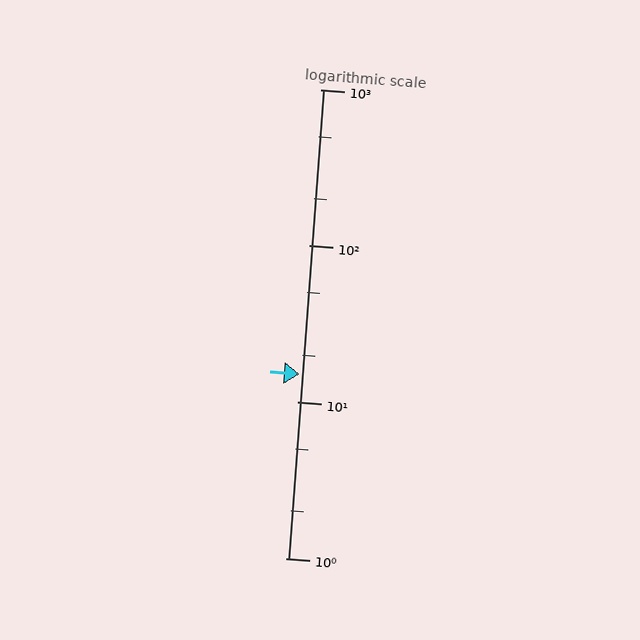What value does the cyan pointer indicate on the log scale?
The pointer indicates approximately 15.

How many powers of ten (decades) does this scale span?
The scale spans 3 decades, from 1 to 1000.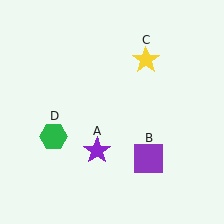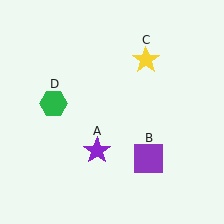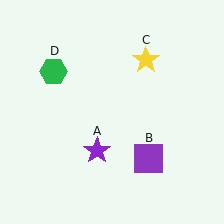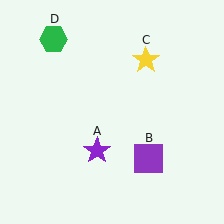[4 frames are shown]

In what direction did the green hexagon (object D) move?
The green hexagon (object D) moved up.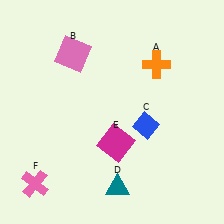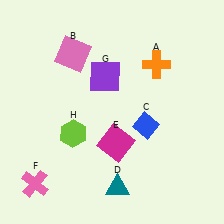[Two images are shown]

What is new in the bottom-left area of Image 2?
A lime hexagon (H) was added in the bottom-left area of Image 2.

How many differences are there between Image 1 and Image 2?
There are 2 differences between the two images.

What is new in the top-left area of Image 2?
A purple square (G) was added in the top-left area of Image 2.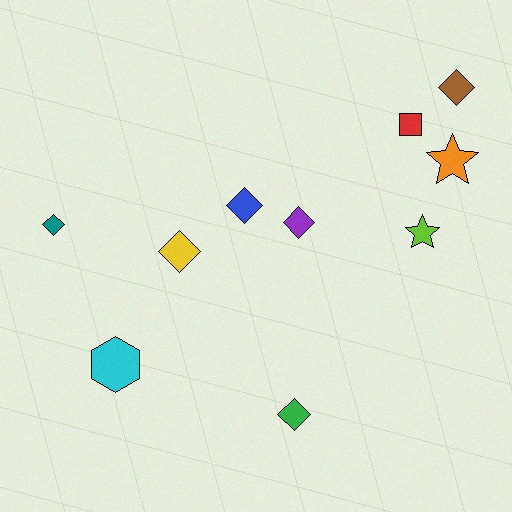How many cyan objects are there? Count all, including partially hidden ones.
There is 1 cyan object.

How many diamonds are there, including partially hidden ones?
There are 6 diamonds.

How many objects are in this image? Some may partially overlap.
There are 10 objects.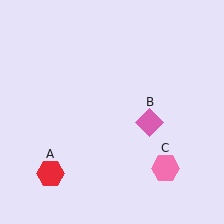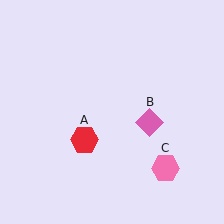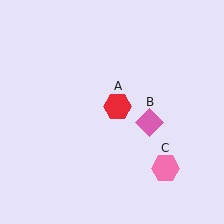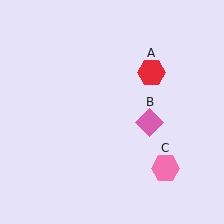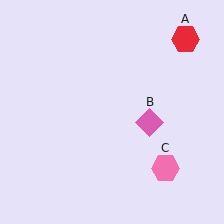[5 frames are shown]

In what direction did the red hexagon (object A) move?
The red hexagon (object A) moved up and to the right.